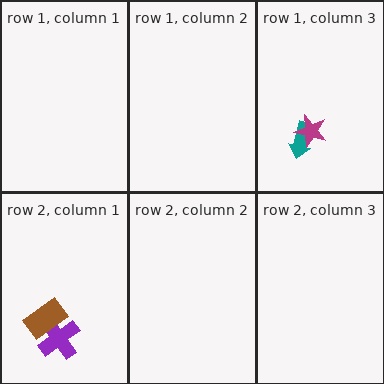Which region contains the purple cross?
The row 2, column 1 region.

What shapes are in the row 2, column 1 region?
The purple cross, the brown rectangle.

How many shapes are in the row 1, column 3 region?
2.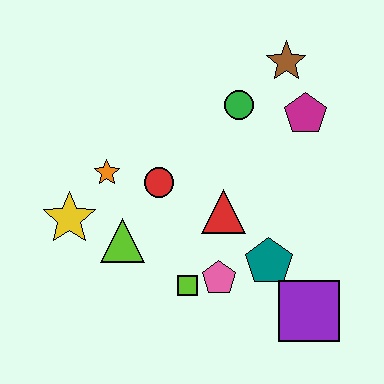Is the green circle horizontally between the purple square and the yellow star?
Yes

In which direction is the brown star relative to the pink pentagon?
The brown star is above the pink pentagon.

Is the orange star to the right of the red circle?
No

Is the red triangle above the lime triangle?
Yes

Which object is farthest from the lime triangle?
The brown star is farthest from the lime triangle.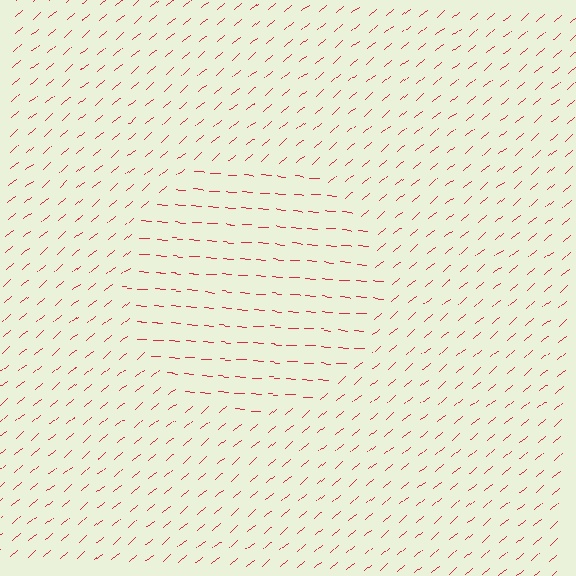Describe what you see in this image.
The image is filled with small red line segments. A circle region in the image has lines oriented differently from the surrounding lines, creating a visible texture boundary.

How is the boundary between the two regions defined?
The boundary is defined purely by a change in line orientation (approximately 45 degrees difference). All lines are the same color and thickness.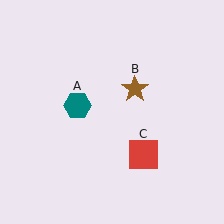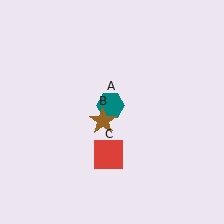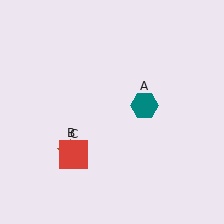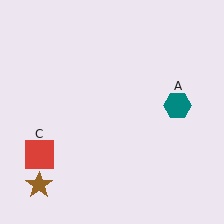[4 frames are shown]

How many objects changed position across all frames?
3 objects changed position: teal hexagon (object A), brown star (object B), red square (object C).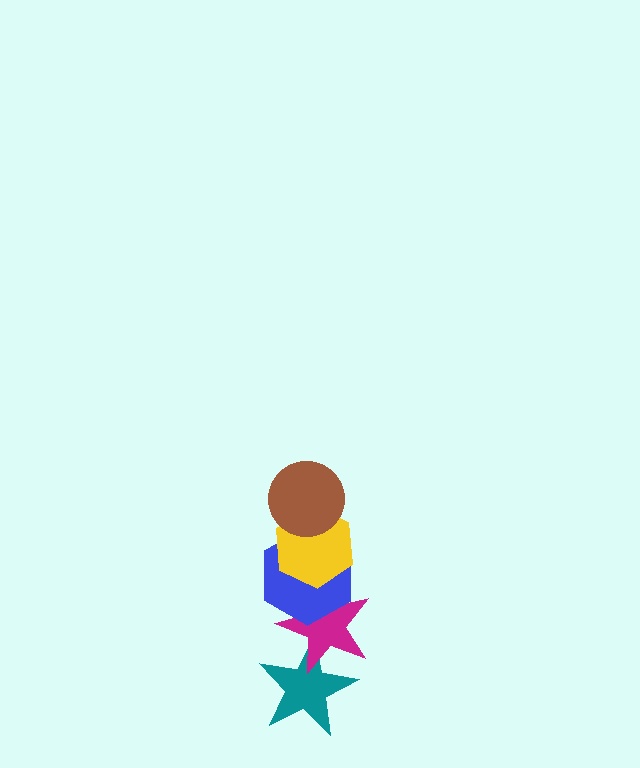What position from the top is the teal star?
The teal star is 5th from the top.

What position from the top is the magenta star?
The magenta star is 4th from the top.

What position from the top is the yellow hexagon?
The yellow hexagon is 2nd from the top.